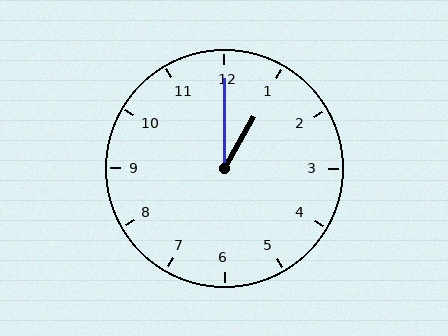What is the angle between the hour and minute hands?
Approximately 30 degrees.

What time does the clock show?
1:00.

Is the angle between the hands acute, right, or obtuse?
It is acute.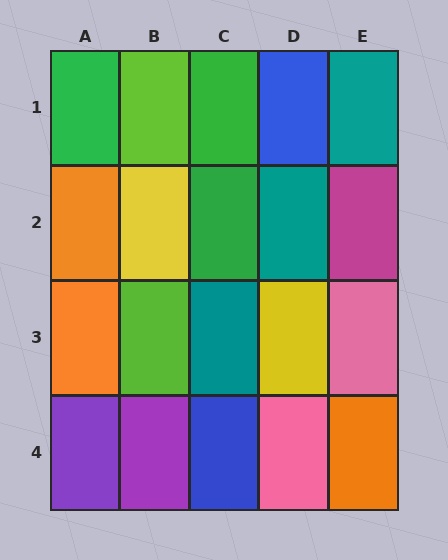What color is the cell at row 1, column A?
Green.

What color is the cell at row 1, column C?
Green.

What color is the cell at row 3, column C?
Teal.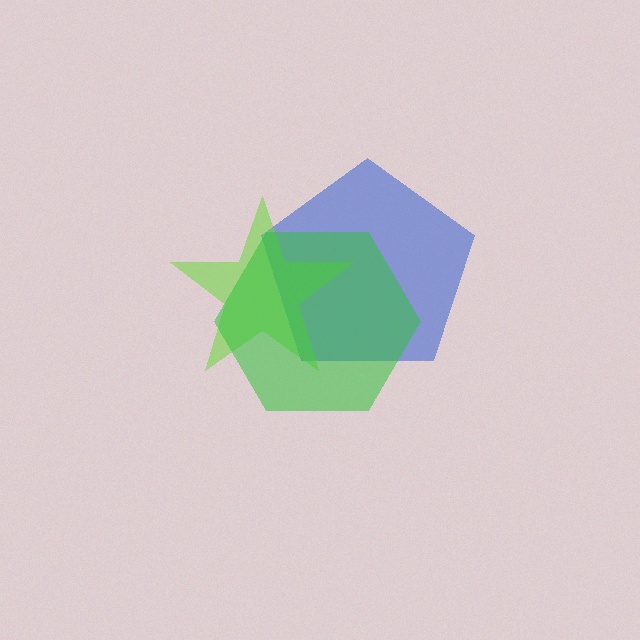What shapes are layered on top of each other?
The layered shapes are: a blue pentagon, a lime star, a green hexagon.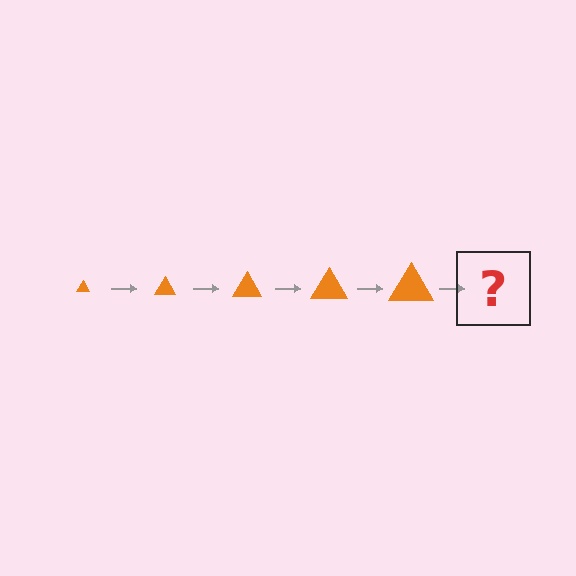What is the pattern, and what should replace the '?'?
The pattern is that the triangle gets progressively larger each step. The '?' should be an orange triangle, larger than the previous one.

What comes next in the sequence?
The next element should be an orange triangle, larger than the previous one.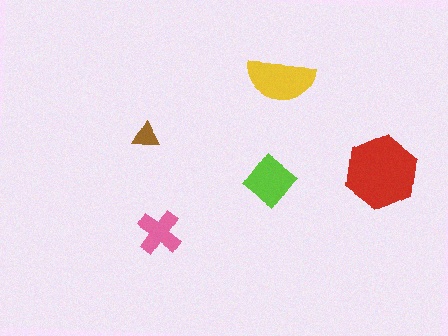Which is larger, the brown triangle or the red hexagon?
The red hexagon.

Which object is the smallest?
The brown triangle.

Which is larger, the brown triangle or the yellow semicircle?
The yellow semicircle.